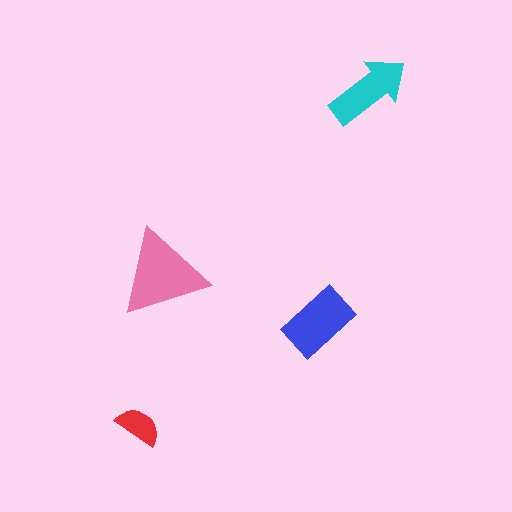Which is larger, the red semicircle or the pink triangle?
The pink triangle.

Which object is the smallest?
The red semicircle.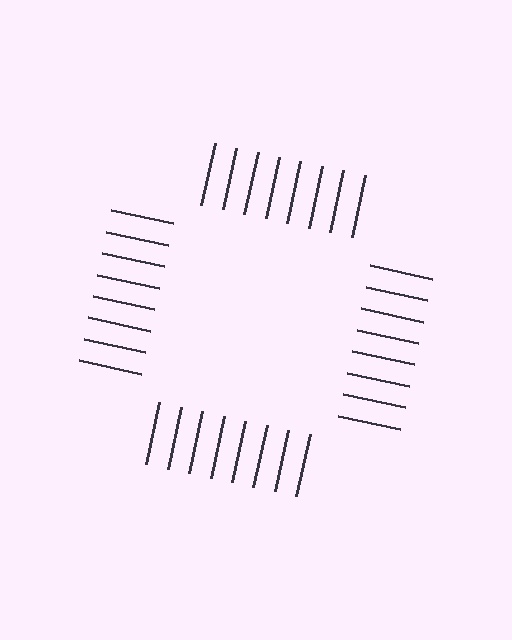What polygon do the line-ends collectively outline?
An illusory square — the line segments terminate on its edges but no continuous stroke is drawn.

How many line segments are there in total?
32 — 8 along each of the 4 edges.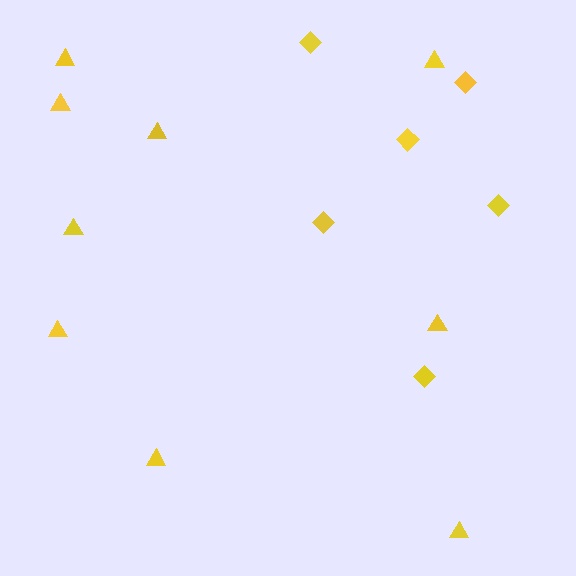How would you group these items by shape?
There are 2 groups: one group of diamonds (6) and one group of triangles (9).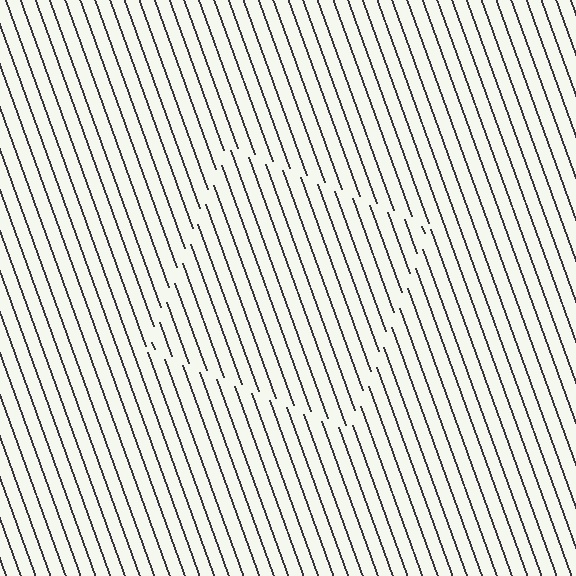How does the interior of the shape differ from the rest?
The interior of the shape contains the same grating, shifted by half a period — the contour is defined by the phase discontinuity where line-ends from the inner and outer gratings abut.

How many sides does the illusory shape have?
4 sides — the line-ends trace a square.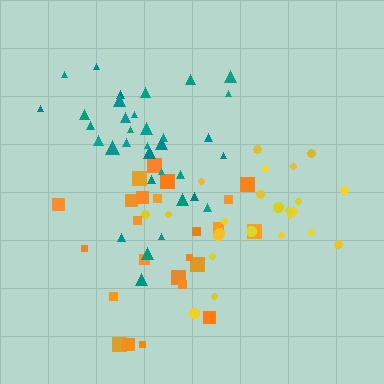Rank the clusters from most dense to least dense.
orange, teal, yellow.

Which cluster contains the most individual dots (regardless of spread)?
Teal (34).